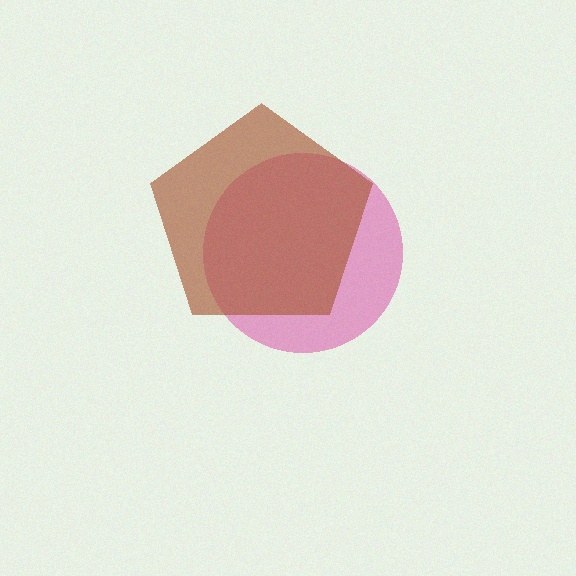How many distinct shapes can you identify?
There are 2 distinct shapes: a magenta circle, a brown pentagon.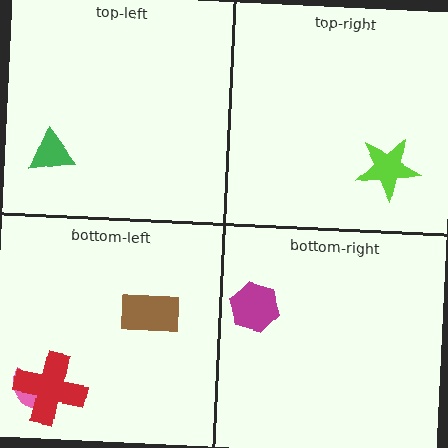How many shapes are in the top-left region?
1.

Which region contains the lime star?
The top-right region.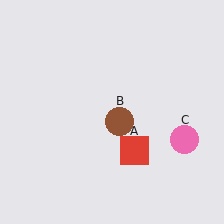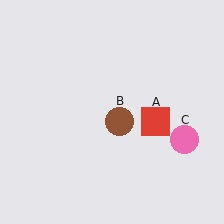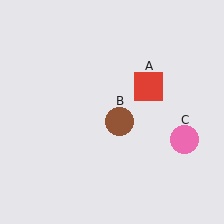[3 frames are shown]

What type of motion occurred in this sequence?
The red square (object A) rotated counterclockwise around the center of the scene.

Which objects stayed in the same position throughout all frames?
Brown circle (object B) and pink circle (object C) remained stationary.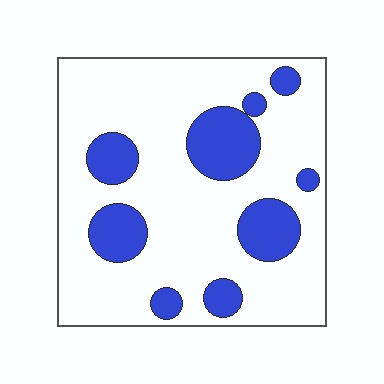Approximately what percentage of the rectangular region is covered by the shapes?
Approximately 20%.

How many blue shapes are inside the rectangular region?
9.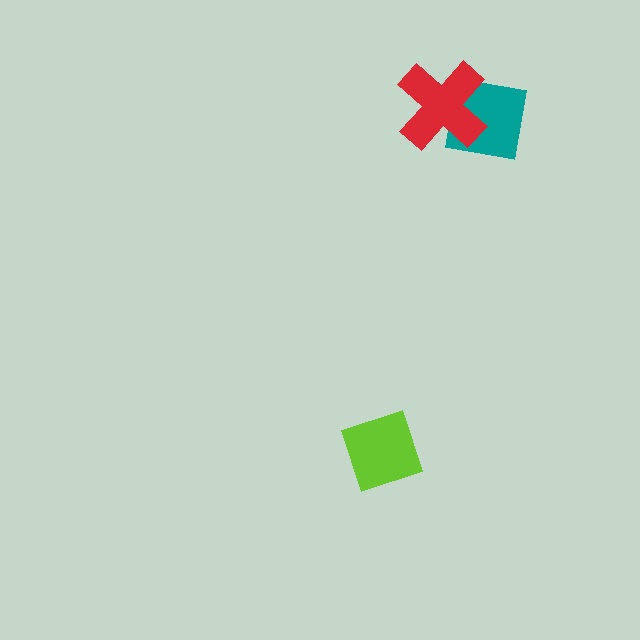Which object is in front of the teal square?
The red cross is in front of the teal square.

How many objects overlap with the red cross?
1 object overlaps with the red cross.